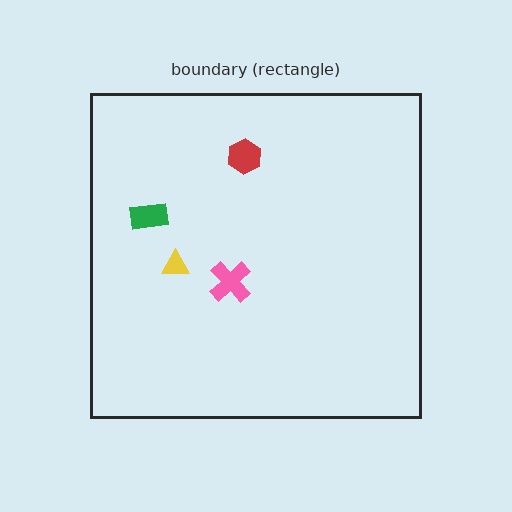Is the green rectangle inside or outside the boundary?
Inside.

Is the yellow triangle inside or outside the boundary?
Inside.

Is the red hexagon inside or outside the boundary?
Inside.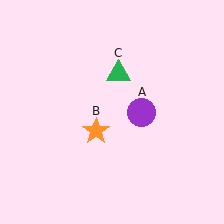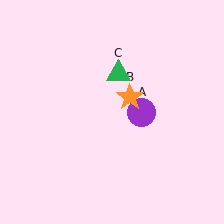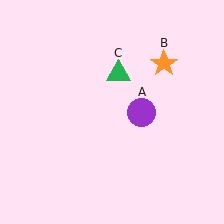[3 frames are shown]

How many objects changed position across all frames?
1 object changed position: orange star (object B).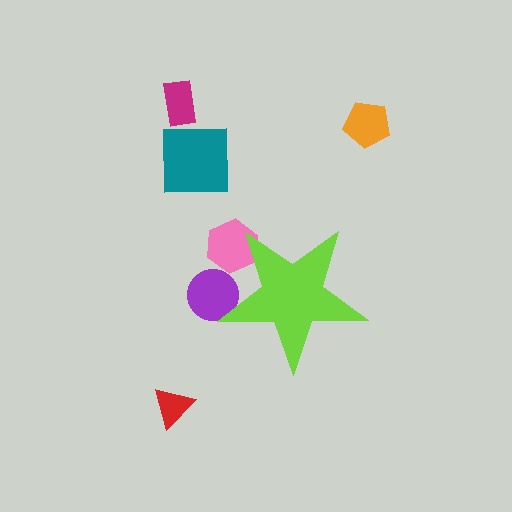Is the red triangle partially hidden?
No, the red triangle is fully visible.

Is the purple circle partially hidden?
Yes, the purple circle is partially hidden behind the lime star.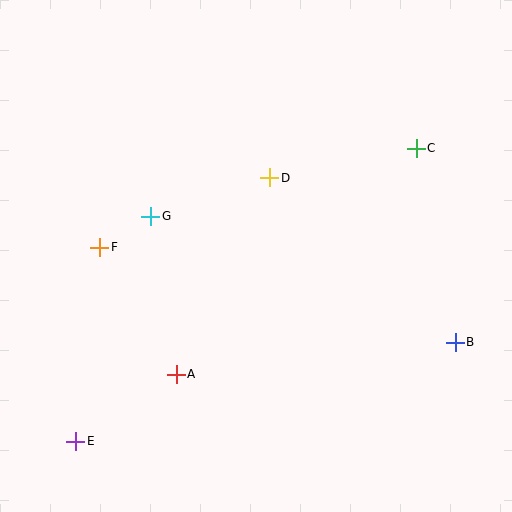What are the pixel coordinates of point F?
Point F is at (100, 247).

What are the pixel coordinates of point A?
Point A is at (176, 374).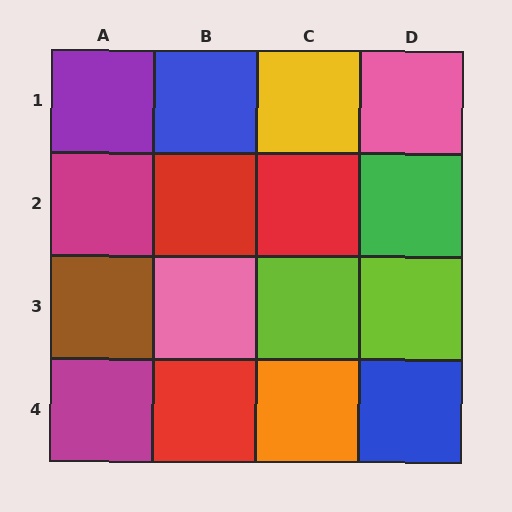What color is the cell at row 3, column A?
Brown.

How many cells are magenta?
2 cells are magenta.